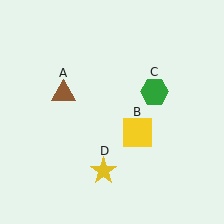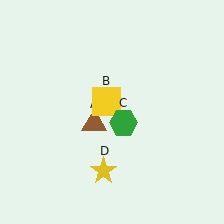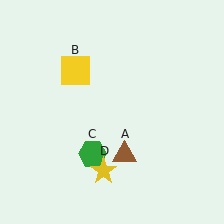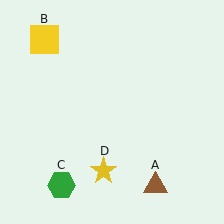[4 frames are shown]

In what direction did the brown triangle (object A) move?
The brown triangle (object A) moved down and to the right.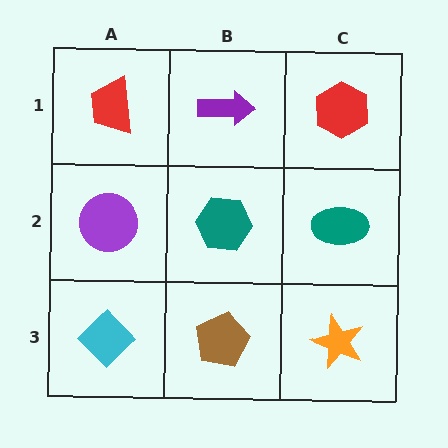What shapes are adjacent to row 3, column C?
A teal ellipse (row 2, column C), a brown pentagon (row 3, column B).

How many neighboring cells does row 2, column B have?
4.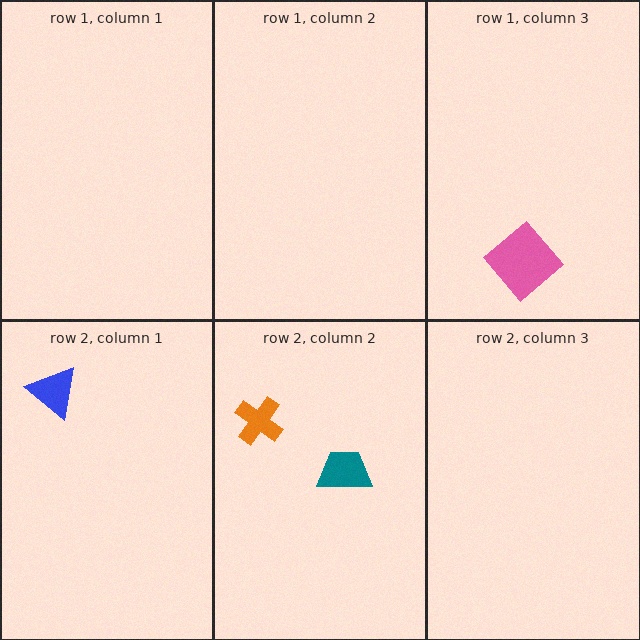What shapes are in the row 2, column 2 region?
The teal trapezoid, the orange cross.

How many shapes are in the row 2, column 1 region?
1.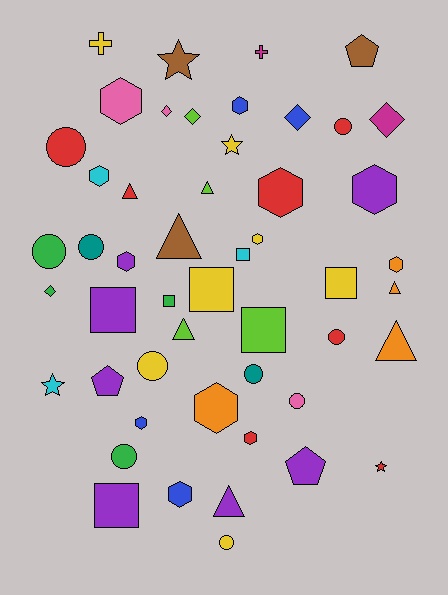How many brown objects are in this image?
There are 3 brown objects.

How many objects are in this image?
There are 50 objects.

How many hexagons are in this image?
There are 12 hexagons.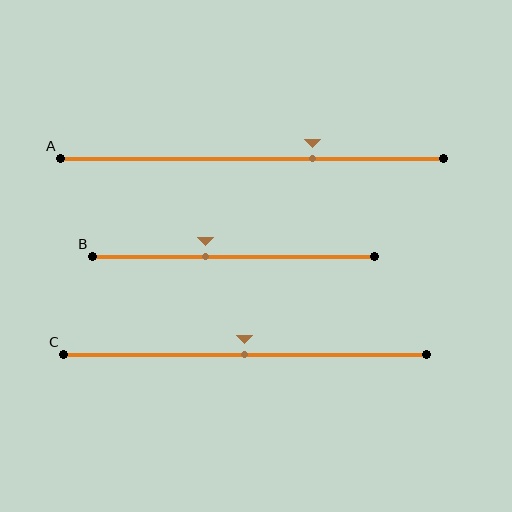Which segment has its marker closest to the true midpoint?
Segment C has its marker closest to the true midpoint.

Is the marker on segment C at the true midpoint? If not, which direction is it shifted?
Yes, the marker on segment C is at the true midpoint.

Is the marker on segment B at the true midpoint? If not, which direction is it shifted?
No, the marker on segment B is shifted to the left by about 10% of the segment length.